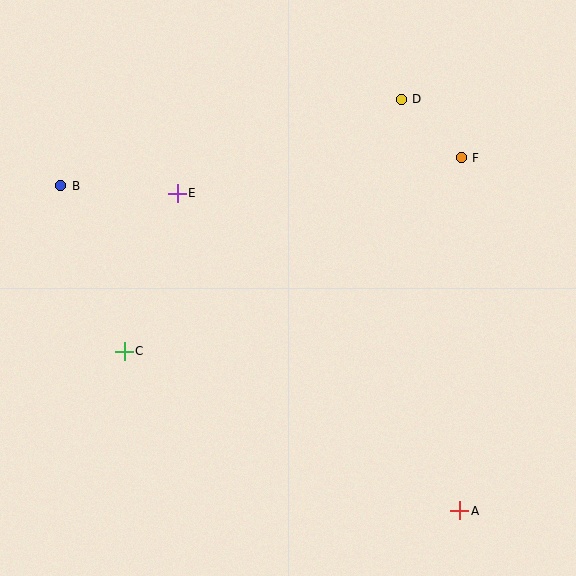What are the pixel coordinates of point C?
Point C is at (124, 351).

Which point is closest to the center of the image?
Point E at (177, 193) is closest to the center.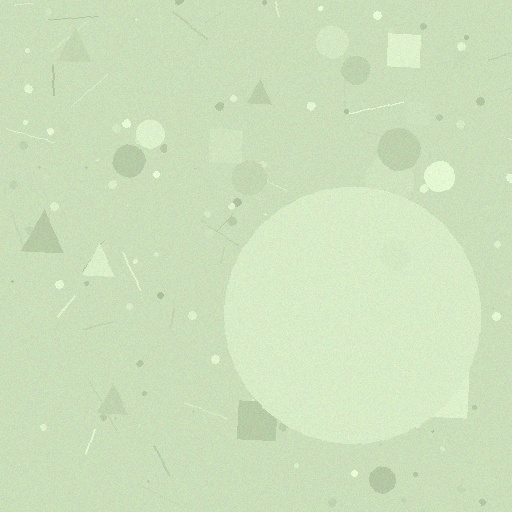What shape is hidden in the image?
A circle is hidden in the image.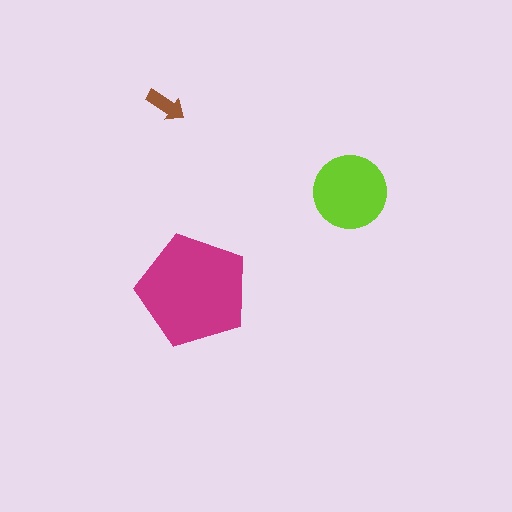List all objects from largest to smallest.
The magenta pentagon, the lime circle, the brown arrow.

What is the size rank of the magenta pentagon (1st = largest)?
1st.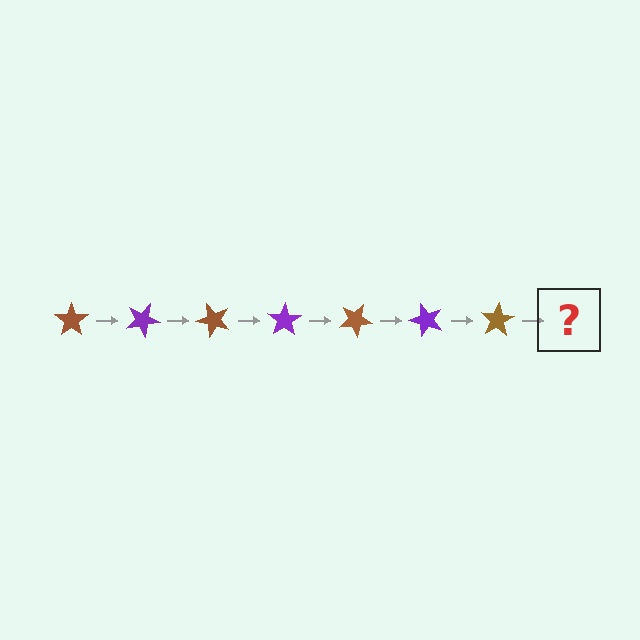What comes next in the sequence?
The next element should be a purple star, rotated 175 degrees from the start.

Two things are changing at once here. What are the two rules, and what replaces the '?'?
The two rules are that it rotates 25 degrees each step and the color cycles through brown and purple. The '?' should be a purple star, rotated 175 degrees from the start.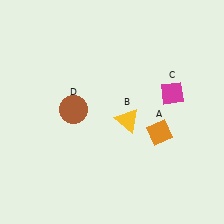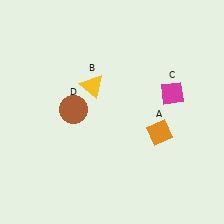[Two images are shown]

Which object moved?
The yellow triangle (B) moved left.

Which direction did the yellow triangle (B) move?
The yellow triangle (B) moved left.